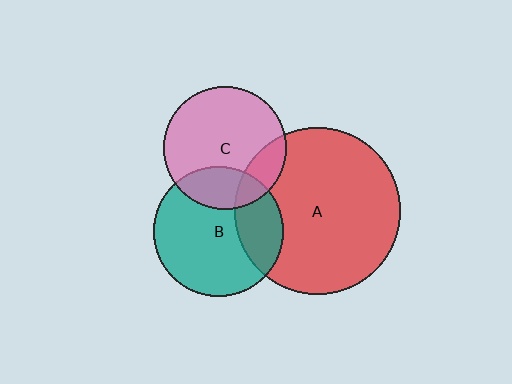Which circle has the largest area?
Circle A (red).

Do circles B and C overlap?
Yes.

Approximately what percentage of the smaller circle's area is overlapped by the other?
Approximately 25%.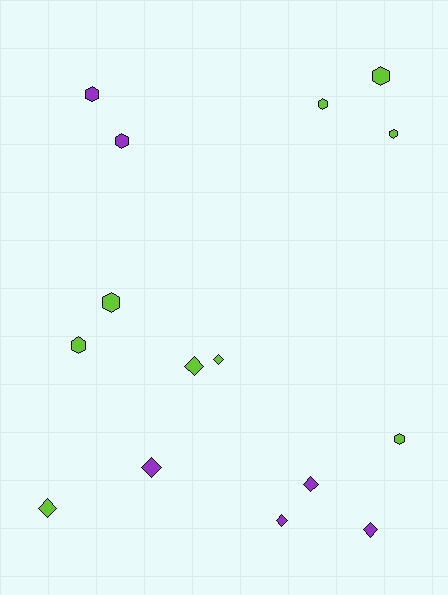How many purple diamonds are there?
There are 4 purple diamonds.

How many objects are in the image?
There are 15 objects.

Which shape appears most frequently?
Hexagon, with 8 objects.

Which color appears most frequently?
Lime, with 9 objects.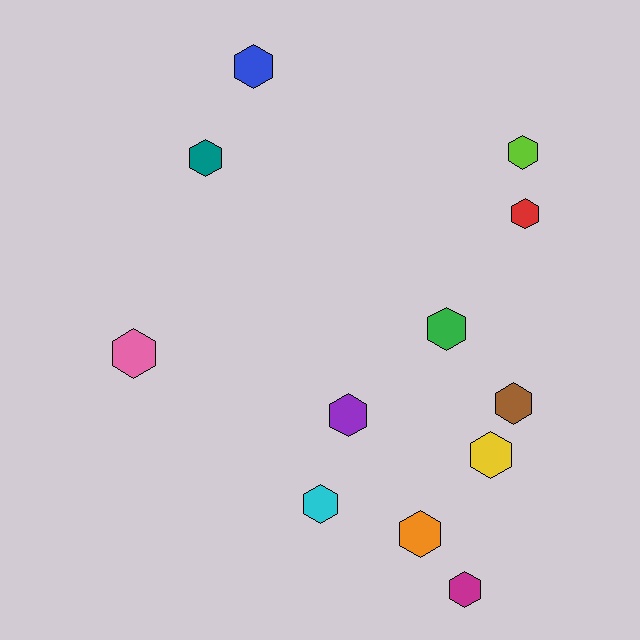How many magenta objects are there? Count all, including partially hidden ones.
There is 1 magenta object.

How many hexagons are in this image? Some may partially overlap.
There are 12 hexagons.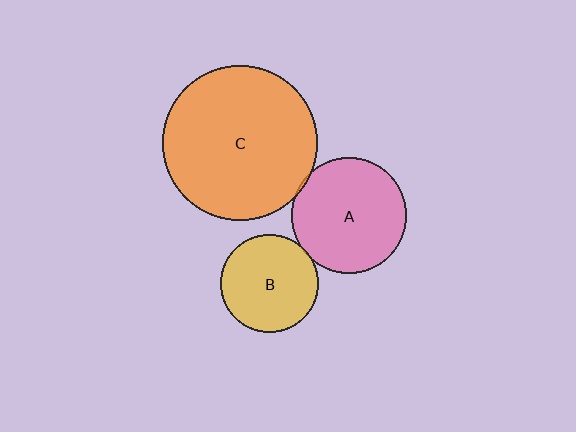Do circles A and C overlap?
Yes.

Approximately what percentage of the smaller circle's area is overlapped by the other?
Approximately 5%.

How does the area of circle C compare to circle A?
Approximately 1.8 times.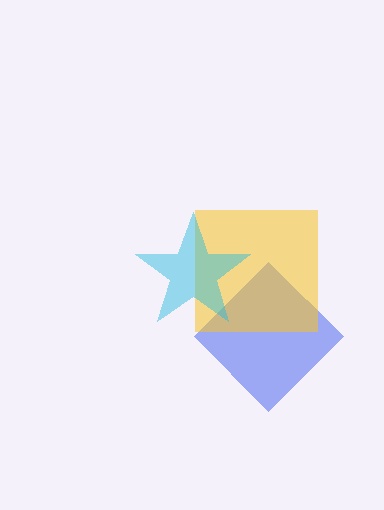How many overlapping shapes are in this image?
There are 3 overlapping shapes in the image.